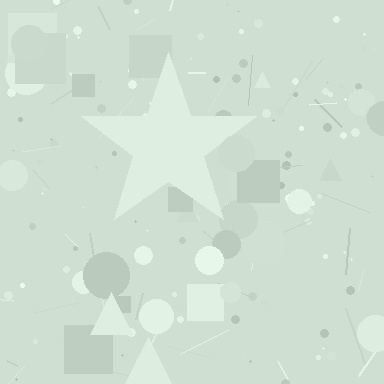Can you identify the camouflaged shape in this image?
The camouflaged shape is a star.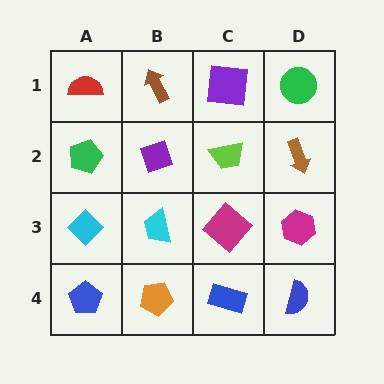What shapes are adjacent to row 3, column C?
A lime trapezoid (row 2, column C), a blue rectangle (row 4, column C), a cyan trapezoid (row 3, column B), a magenta hexagon (row 3, column D).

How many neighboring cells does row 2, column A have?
3.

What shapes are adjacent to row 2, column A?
A red semicircle (row 1, column A), a cyan diamond (row 3, column A), a purple diamond (row 2, column B).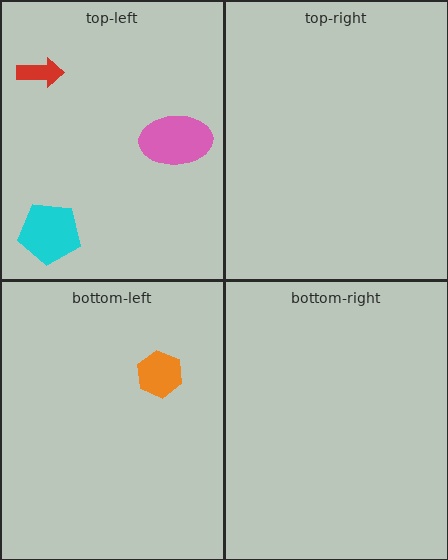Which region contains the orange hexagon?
The bottom-left region.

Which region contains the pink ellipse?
The top-left region.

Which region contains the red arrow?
The top-left region.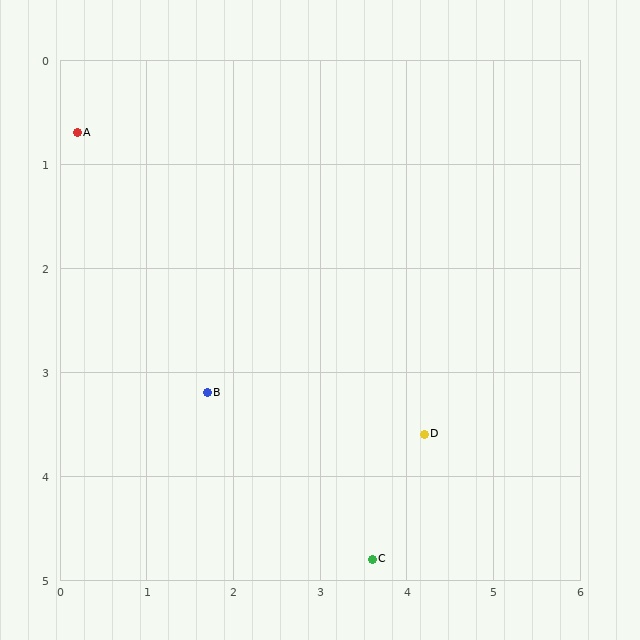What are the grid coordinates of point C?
Point C is at approximately (3.6, 4.8).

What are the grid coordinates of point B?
Point B is at approximately (1.7, 3.2).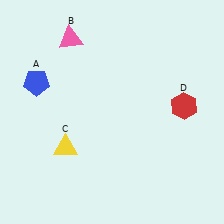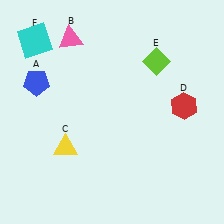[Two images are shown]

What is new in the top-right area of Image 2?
A lime diamond (E) was added in the top-right area of Image 2.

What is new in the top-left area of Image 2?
A cyan square (F) was added in the top-left area of Image 2.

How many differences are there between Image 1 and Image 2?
There are 2 differences between the two images.